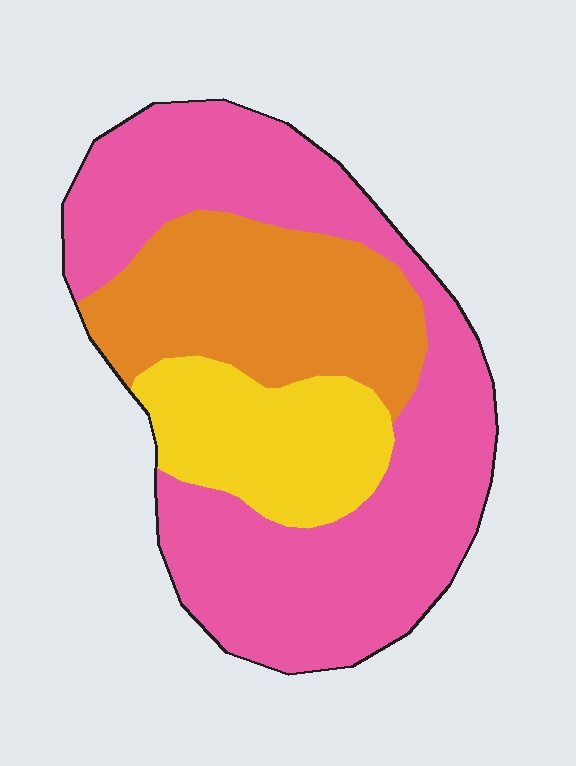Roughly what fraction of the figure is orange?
Orange covers 27% of the figure.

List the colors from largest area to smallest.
From largest to smallest: pink, orange, yellow.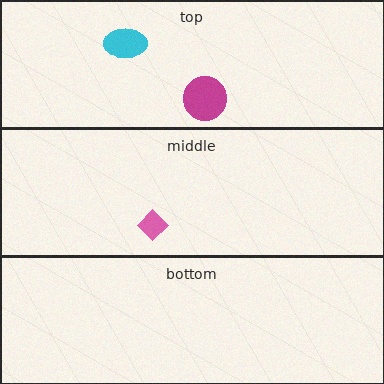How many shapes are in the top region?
2.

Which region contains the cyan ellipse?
The top region.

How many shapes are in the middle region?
1.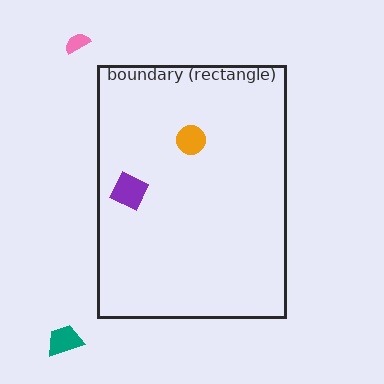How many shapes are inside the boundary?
2 inside, 2 outside.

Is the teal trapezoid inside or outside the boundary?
Outside.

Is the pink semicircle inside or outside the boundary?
Outside.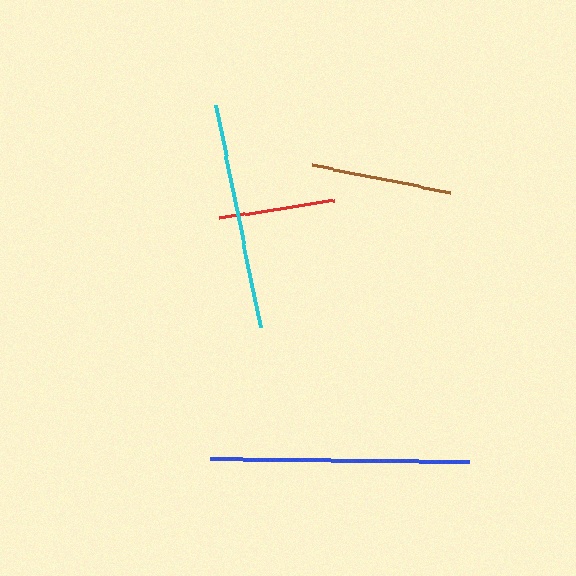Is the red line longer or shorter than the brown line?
The brown line is longer than the red line.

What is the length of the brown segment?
The brown segment is approximately 141 pixels long.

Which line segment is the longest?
The blue line is the longest at approximately 258 pixels.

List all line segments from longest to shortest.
From longest to shortest: blue, cyan, brown, red.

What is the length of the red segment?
The red segment is approximately 116 pixels long.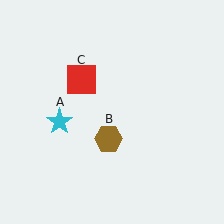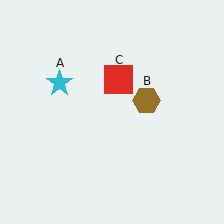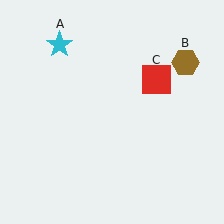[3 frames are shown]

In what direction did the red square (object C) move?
The red square (object C) moved right.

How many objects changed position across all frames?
3 objects changed position: cyan star (object A), brown hexagon (object B), red square (object C).